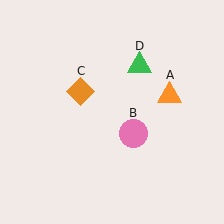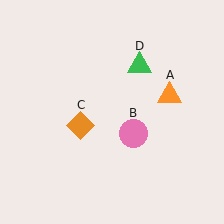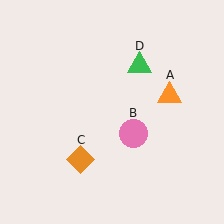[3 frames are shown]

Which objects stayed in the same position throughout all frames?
Orange triangle (object A) and pink circle (object B) and green triangle (object D) remained stationary.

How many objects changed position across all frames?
1 object changed position: orange diamond (object C).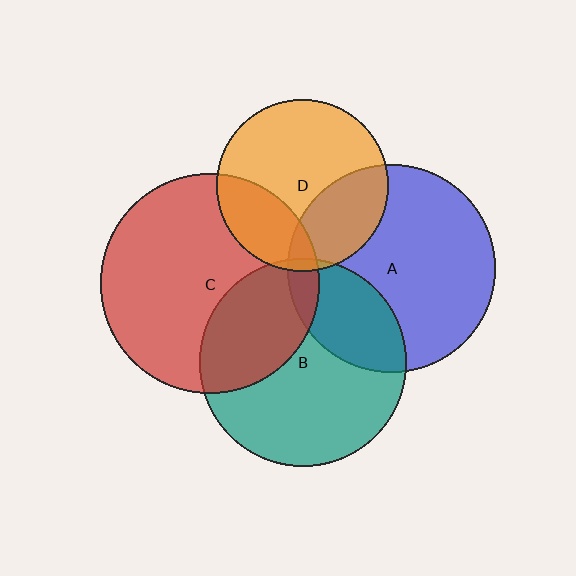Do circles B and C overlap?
Yes.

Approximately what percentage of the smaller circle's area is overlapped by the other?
Approximately 35%.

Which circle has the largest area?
Circle C (red).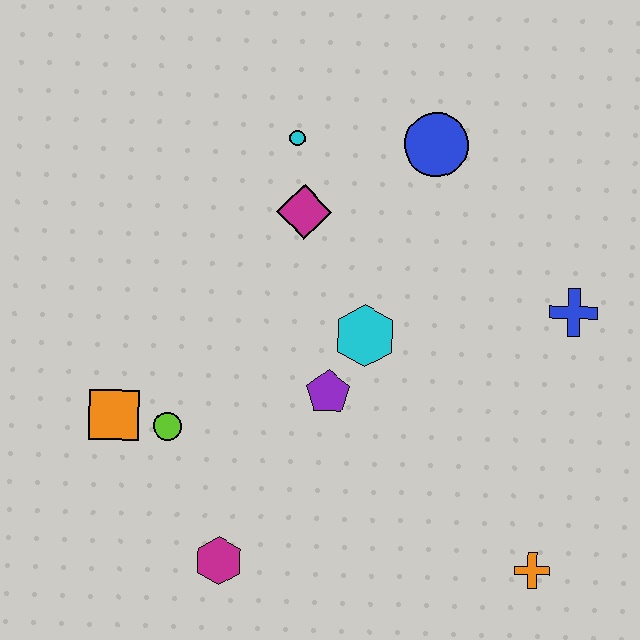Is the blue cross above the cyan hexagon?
Yes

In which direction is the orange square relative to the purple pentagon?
The orange square is to the left of the purple pentagon.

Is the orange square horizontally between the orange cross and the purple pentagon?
No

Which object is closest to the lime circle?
The orange square is closest to the lime circle.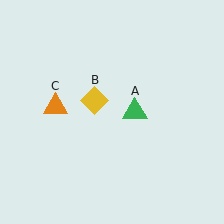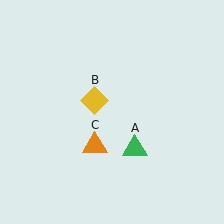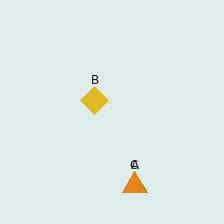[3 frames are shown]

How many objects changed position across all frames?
2 objects changed position: green triangle (object A), orange triangle (object C).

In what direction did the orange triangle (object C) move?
The orange triangle (object C) moved down and to the right.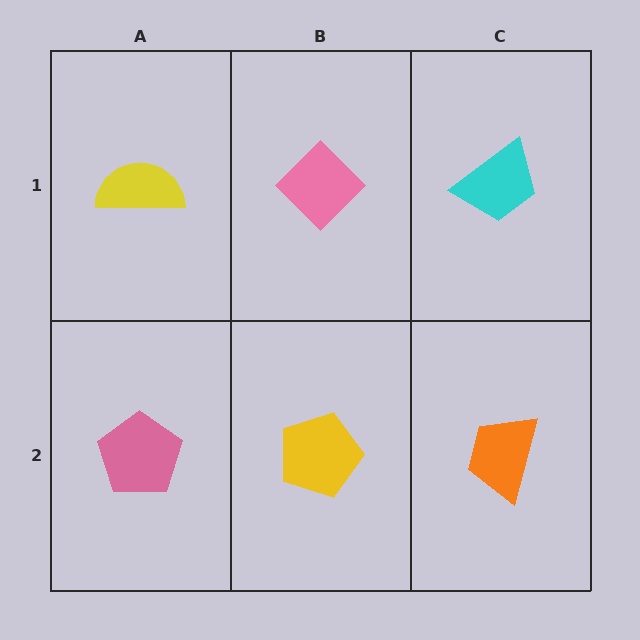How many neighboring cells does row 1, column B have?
3.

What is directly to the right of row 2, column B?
An orange trapezoid.